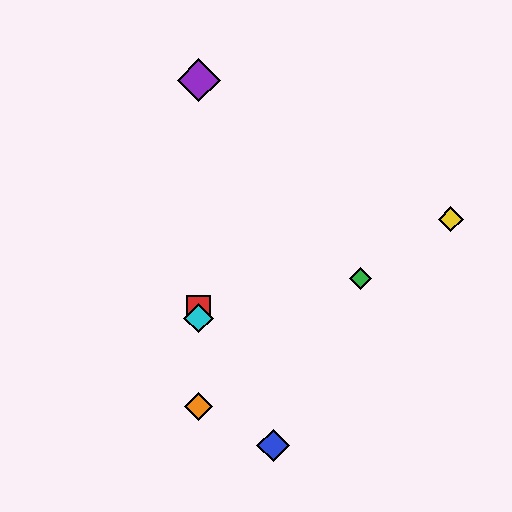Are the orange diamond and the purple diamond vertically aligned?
Yes, both are at x≈199.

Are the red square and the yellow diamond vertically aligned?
No, the red square is at x≈199 and the yellow diamond is at x≈451.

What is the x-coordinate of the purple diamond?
The purple diamond is at x≈199.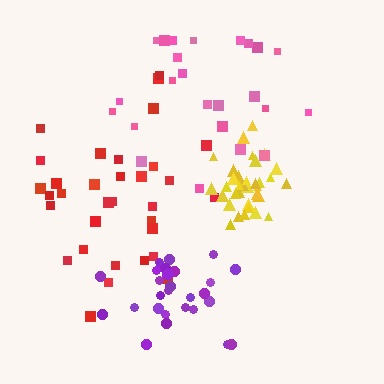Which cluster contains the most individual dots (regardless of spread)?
Yellow (35).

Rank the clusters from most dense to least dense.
yellow, purple, red, pink.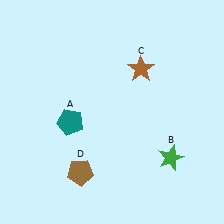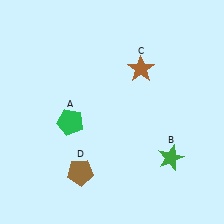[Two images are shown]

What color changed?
The pentagon (A) changed from teal in Image 1 to green in Image 2.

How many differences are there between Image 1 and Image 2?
There is 1 difference between the two images.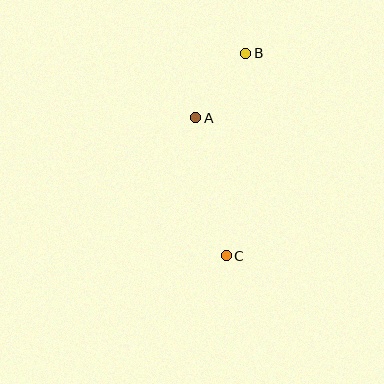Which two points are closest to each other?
Points A and B are closest to each other.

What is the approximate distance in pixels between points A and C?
The distance between A and C is approximately 141 pixels.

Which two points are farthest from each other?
Points B and C are farthest from each other.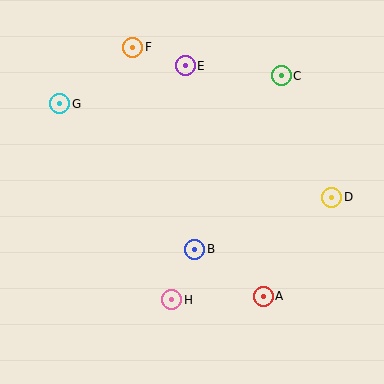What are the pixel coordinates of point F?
Point F is at (133, 47).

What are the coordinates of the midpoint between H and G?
The midpoint between H and G is at (116, 202).